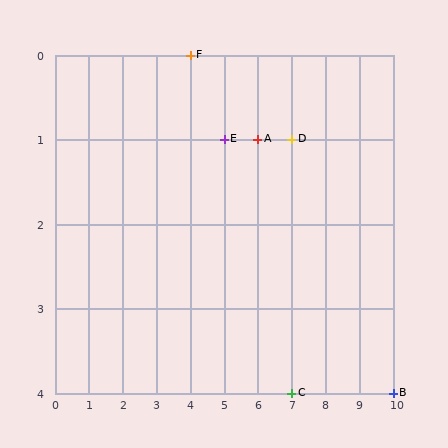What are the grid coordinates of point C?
Point C is at grid coordinates (7, 4).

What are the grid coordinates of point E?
Point E is at grid coordinates (5, 1).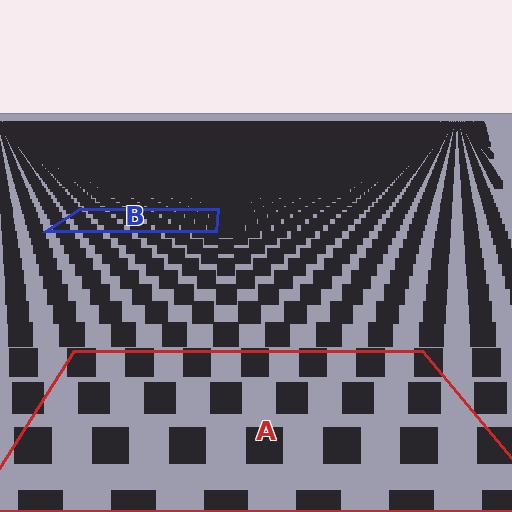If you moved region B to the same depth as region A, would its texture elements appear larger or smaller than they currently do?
They would appear larger. At a closer depth, the same texture elements are projected at a bigger on-screen size.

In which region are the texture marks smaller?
The texture marks are smaller in region B, because it is farther away.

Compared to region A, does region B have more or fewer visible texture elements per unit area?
Region B has more texture elements per unit area — they are packed more densely because it is farther away.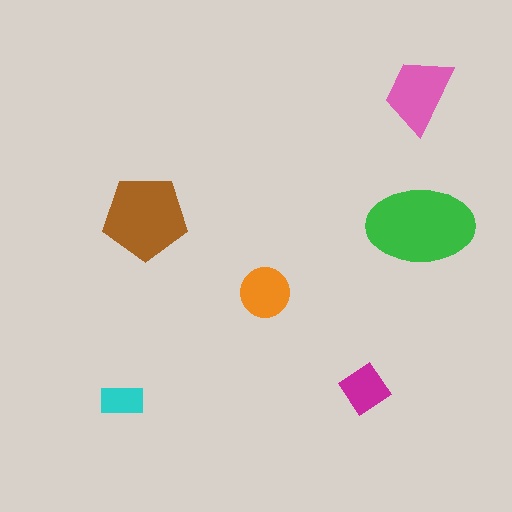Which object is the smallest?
The cyan rectangle.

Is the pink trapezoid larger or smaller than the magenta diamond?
Larger.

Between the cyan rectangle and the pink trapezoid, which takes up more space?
The pink trapezoid.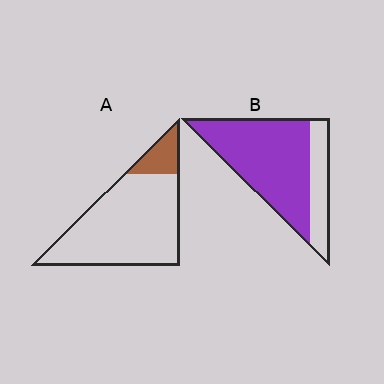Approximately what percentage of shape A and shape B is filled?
A is approximately 15% and B is approximately 75%.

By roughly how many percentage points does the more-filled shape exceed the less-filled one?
By roughly 60 percentage points (B over A).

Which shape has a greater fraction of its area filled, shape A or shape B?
Shape B.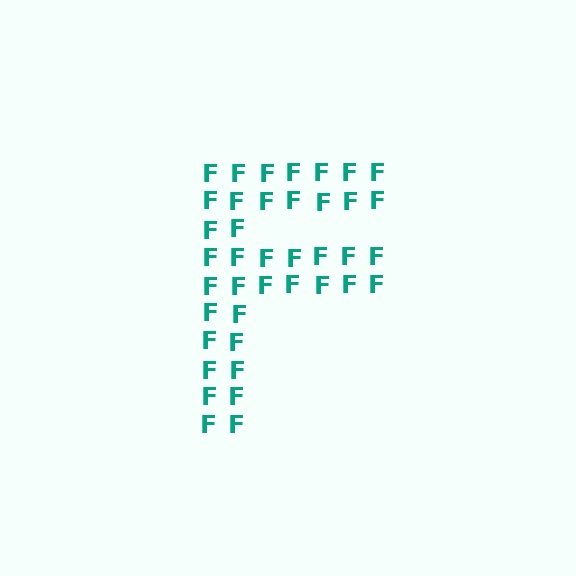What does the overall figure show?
The overall figure shows the letter F.